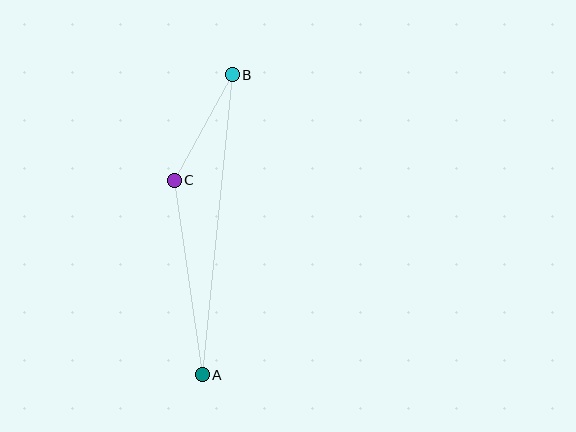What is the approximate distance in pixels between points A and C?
The distance between A and C is approximately 196 pixels.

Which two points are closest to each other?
Points B and C are closest to each other.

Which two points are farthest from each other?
Points A and B are farthest from each other.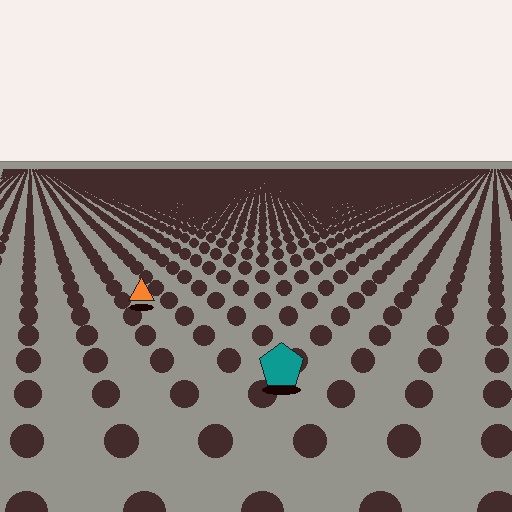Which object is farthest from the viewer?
The orange triangle is farthest from the viewer. It appears smaller and the ground texture around it is denser.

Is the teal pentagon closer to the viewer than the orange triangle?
Yes. The teal pentagon is closer — you can tell from the texture gradient: the ground texture is coarser near it.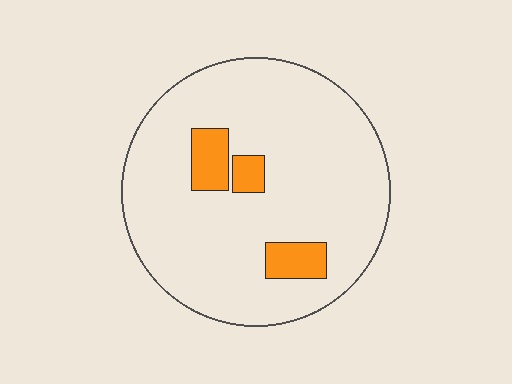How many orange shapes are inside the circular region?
3.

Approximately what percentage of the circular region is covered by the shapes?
Approximately 10%.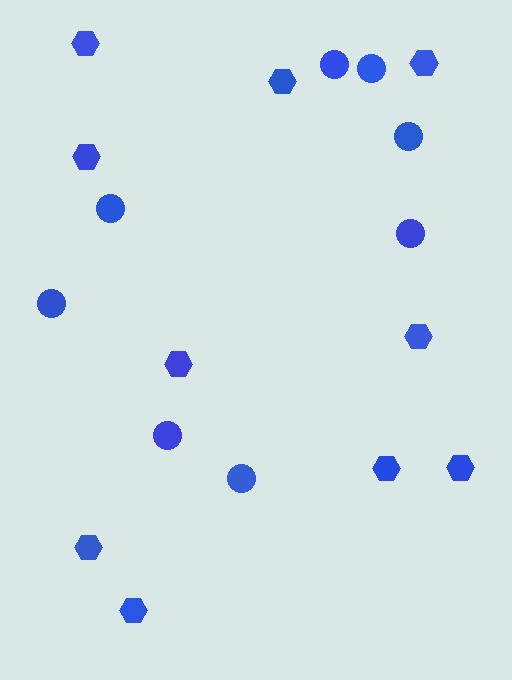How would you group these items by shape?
There are 2 groups: one group of circles (8) and one group of hexagons (10).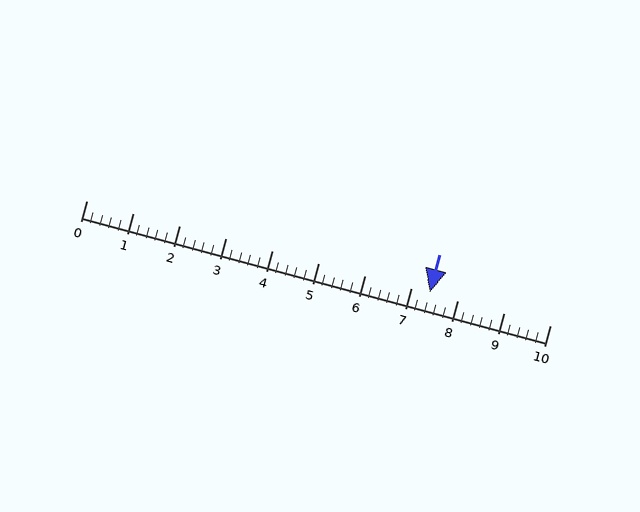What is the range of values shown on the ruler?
The ruler shows values from 0 to 10.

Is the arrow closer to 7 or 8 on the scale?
The arrow is closer to 7.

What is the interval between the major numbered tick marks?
The major tick marks are spaced 1 units apart.